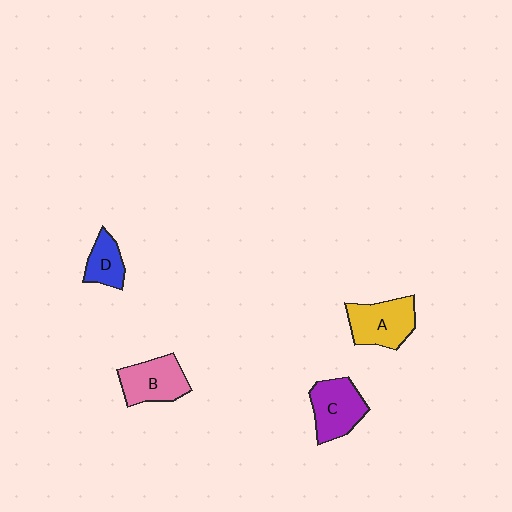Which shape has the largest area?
Shape A (yellow).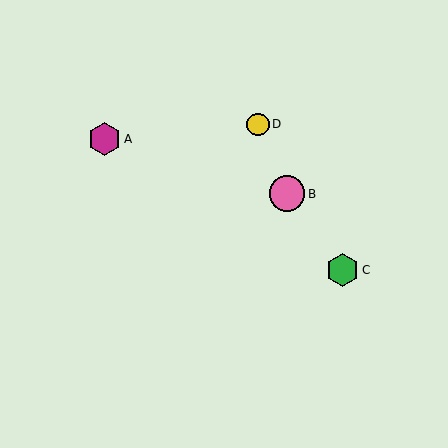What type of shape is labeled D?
Shape D is a yellow circle.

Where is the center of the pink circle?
The center of the pink circle is at (287, 194).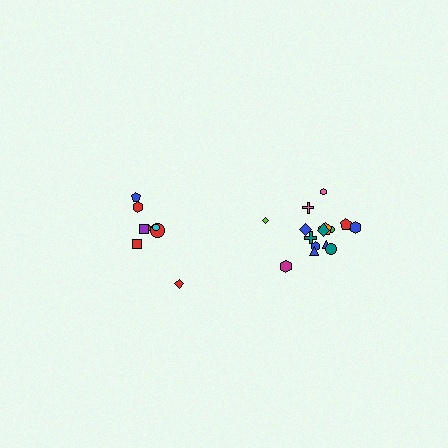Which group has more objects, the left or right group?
The right group.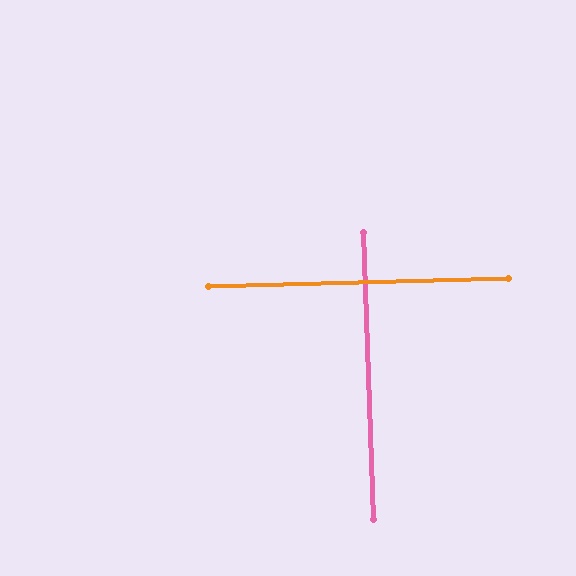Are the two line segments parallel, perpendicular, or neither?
Perpendicular — they meet at approximately 90°.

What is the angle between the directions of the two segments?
Approximately 90 degrees.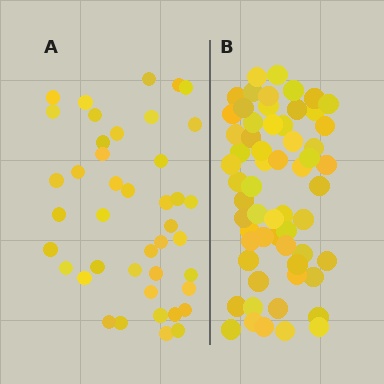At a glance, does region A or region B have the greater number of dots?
Region B (the right region) has more dots.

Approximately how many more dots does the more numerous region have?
Region B has approximately 20 more dots than region A.